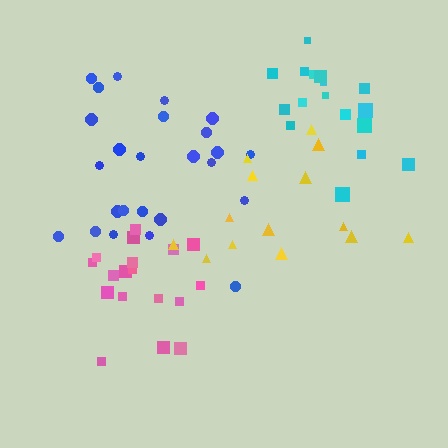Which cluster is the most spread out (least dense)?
Yellow.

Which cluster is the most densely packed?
Pink.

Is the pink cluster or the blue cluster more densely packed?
Pink.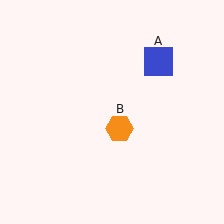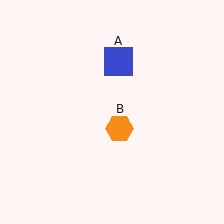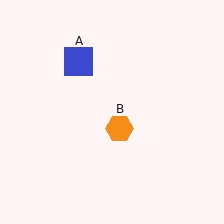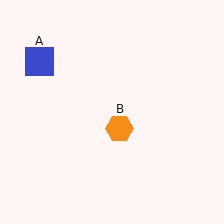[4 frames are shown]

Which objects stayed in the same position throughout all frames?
Orange hexagon (object B) remained stationary.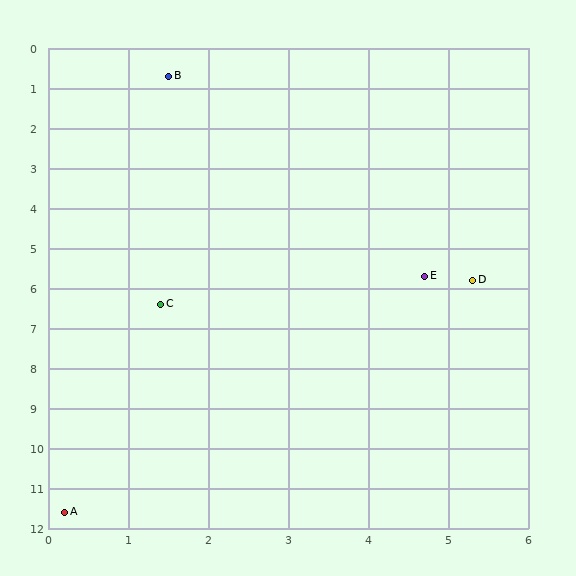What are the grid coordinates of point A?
Point A is at approximately (0.2, 11.6).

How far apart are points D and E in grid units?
Points D and E are about 0.6 grid units apart.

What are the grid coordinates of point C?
Point C is at approximately (1.4, 6.4).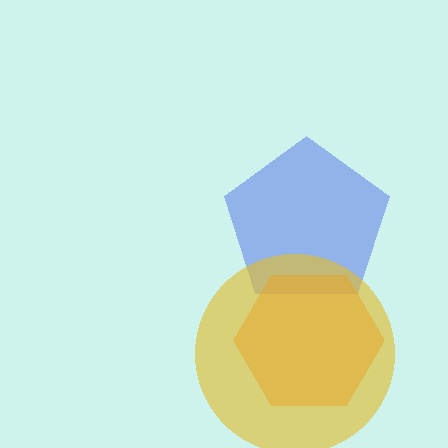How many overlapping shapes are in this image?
There are 3 overlapping shapes in the image.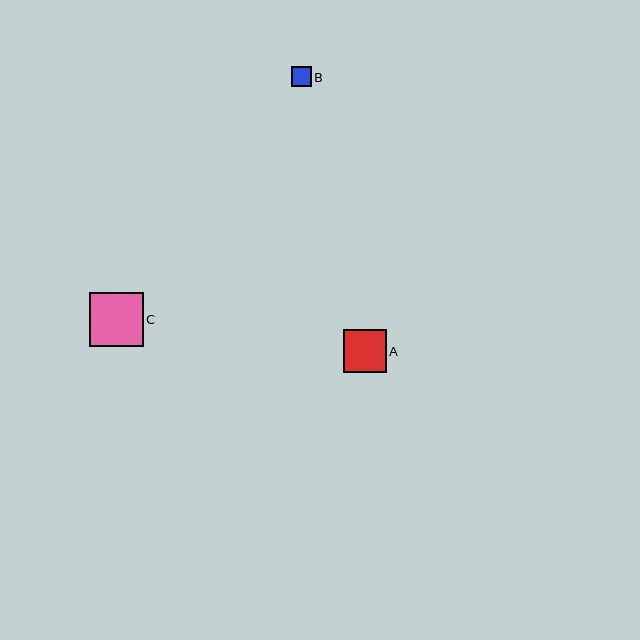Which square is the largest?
Square C is the largest with a size of approximately 54 pixels.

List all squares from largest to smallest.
From largest to smallest: C, A, B.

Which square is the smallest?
Square B is the smallest with a size of approximately 20 pixels.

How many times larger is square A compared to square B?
Square A is approximately 2.2 times the size of square B.